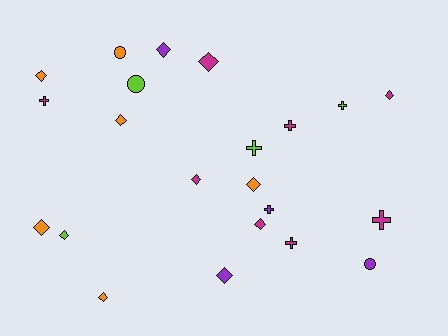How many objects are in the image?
There are 22 objects.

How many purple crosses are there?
There is 1 purple cross.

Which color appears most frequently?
Magenta, with 8 objects.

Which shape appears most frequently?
Diamond, with 12 objects.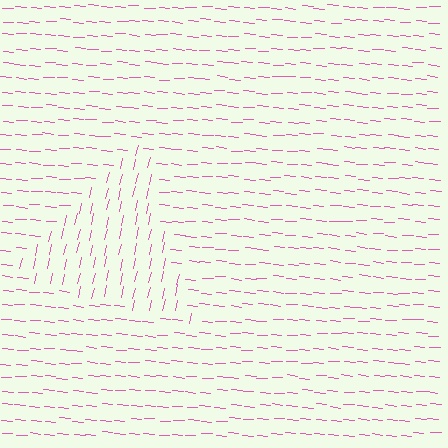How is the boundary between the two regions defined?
The boundary is defined purely by a change in line orientation (approximately 82 degrees difference). All lines are the same color and thickness.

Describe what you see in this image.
The image is filled with small pink line segments. A triangle region in the image has lines oriented differently from the surrounding lines, creating a visible texture boundary.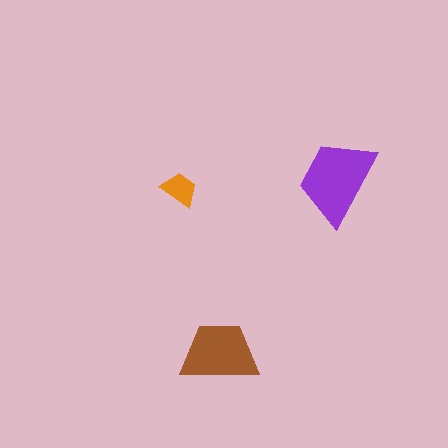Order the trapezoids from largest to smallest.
the purple one, the brown one, the orange one.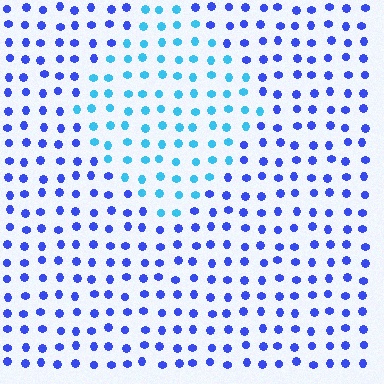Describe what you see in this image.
The image is filled with small blue elements in a uniform arrangement. A diamond-shaped region is visible where the elements are tinted to a slightly different hue, forming a subtle color boundary.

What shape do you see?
I see a diamond.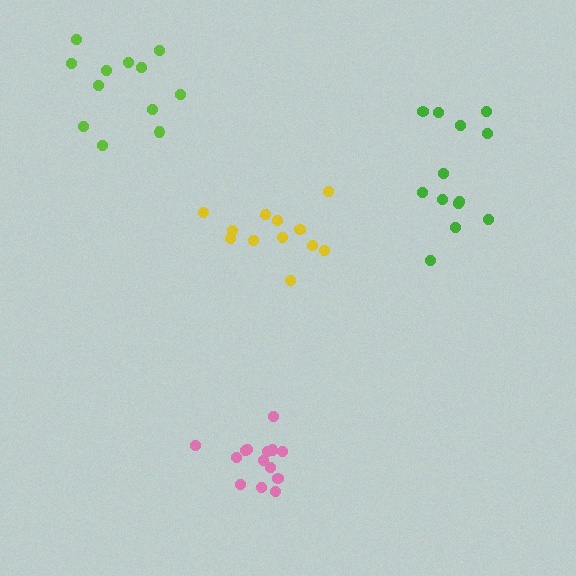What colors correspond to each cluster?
The clusters are colored: lime, pink, yellow, green.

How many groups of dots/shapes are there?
There are 4 groups.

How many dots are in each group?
Group 1: 12 dots, Group 2: 14 dots, Group 3: 12 dots, Group 4: 13 dots (51 total).